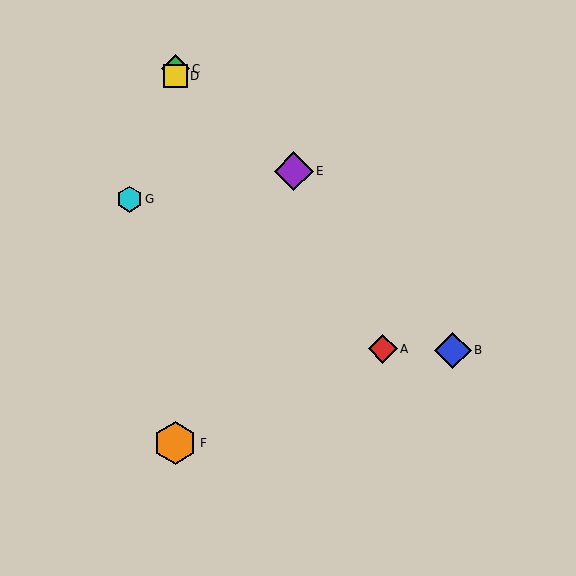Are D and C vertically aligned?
Yes, both are at x≈175.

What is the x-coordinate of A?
Object A is at x≈383.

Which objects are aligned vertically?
Objects C, D, F are aligned vertically.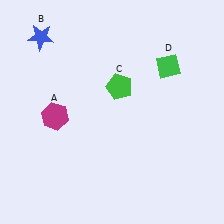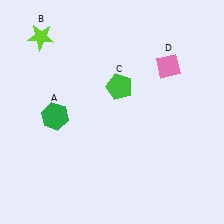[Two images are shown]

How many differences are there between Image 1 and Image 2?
There are 3 differences between the two images.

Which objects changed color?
A changed from magenta to green. B changed from blue to lime. D changed from green to pink.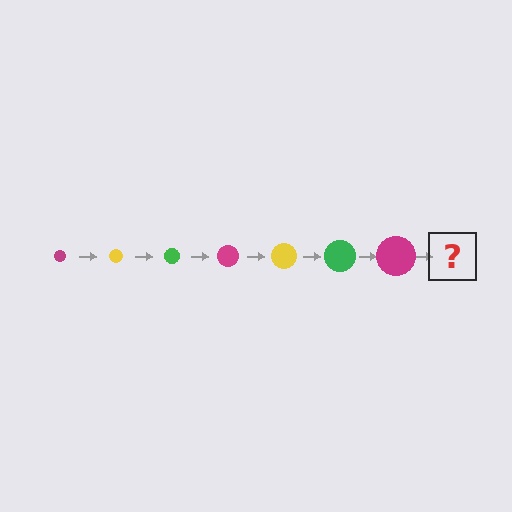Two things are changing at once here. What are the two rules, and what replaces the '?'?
The two rules are that the circle grows larger each step and the color cycles through magenta, yellow, and green. The '?' should be a yellow circle, larger than the previous one.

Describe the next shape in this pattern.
It should be a yellow circle, larger than the previous one.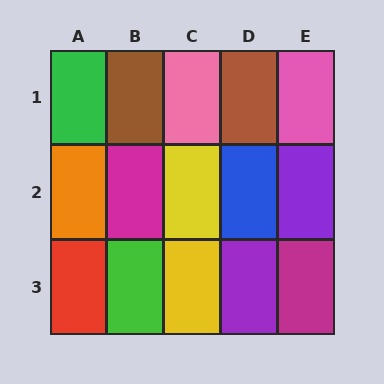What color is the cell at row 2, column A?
Orange.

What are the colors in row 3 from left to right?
Red, green, yellow, purple, magenta.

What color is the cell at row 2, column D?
Blue.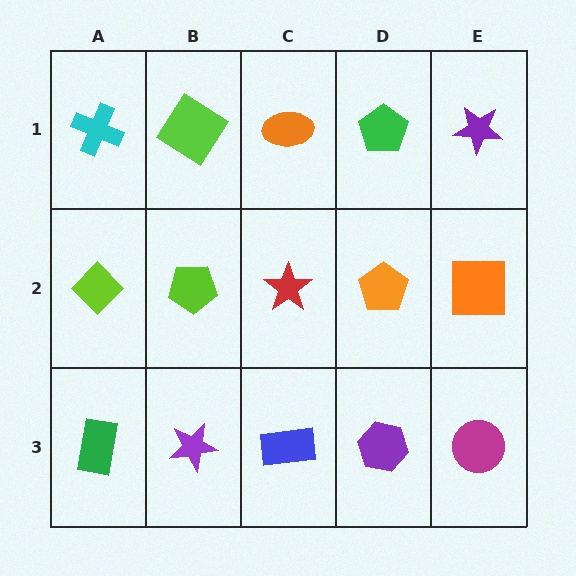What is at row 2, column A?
A lime diamond.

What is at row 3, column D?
A purple hexagon.